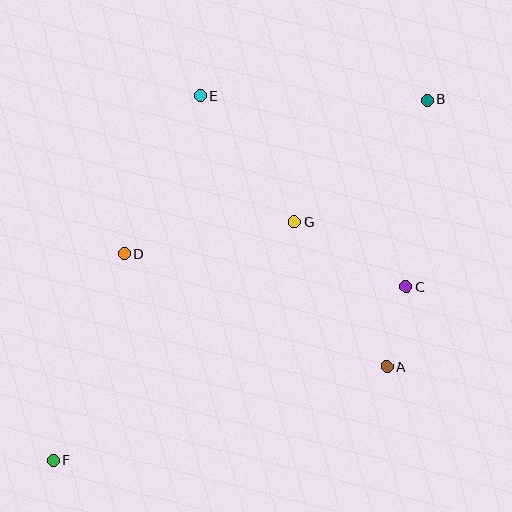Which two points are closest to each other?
Points A and C are closest to each other.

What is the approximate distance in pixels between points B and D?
The distance between B and D is approximately 340 pixels.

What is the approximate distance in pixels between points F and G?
The distance between F and G is approximately 338 pixels.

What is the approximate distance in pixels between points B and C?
The distance between B and C is approximately 188 pixels.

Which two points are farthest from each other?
Points B and F are farthest from each other.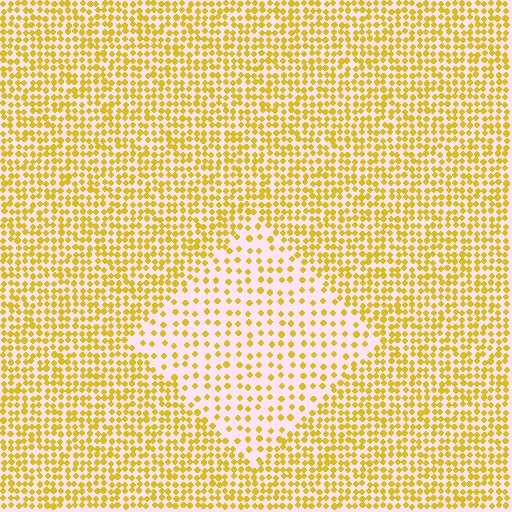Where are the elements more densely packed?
The elements are more densely packed outside the diamond boundary.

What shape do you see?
I see a diamond.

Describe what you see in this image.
The image contains small yellow elements arranged at two different densities. A diamond-shaped region is visible where the elements are less densely packed than the surrounding area.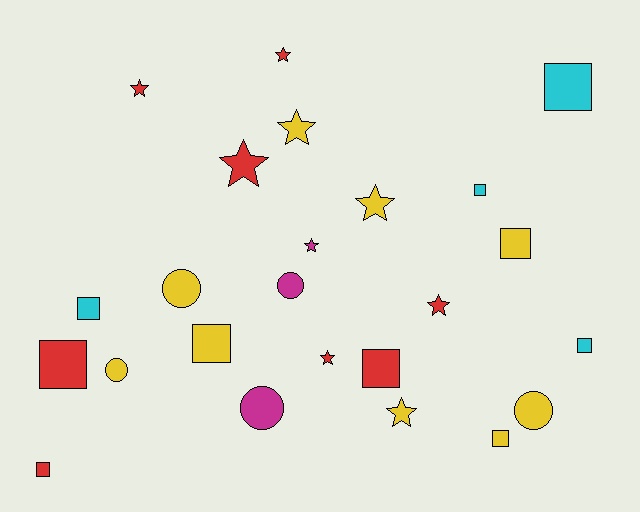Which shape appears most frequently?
Square, with 10 objects.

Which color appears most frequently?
Yellow, with 9 objects.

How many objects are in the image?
There are 24 objects.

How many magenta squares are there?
There are no magenta squares.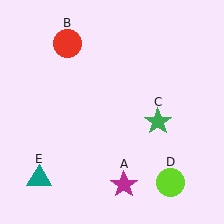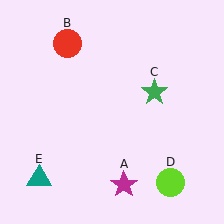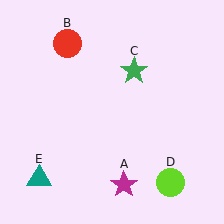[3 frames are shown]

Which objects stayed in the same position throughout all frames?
Magenta star (object A) and red circle (object B) and lime circle (object D) and teal triangle (object E) remained stationary.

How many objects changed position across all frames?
1 object changed position: green star (object C).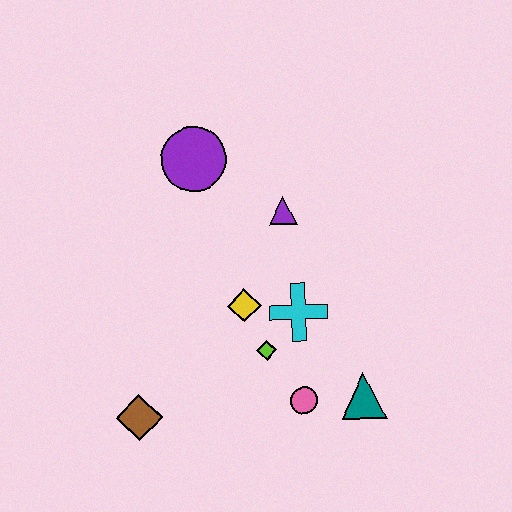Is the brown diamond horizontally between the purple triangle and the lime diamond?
No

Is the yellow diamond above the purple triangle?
No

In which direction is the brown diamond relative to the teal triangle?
The brown diamond is to the left of the teal triangle.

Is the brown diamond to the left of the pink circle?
Yes